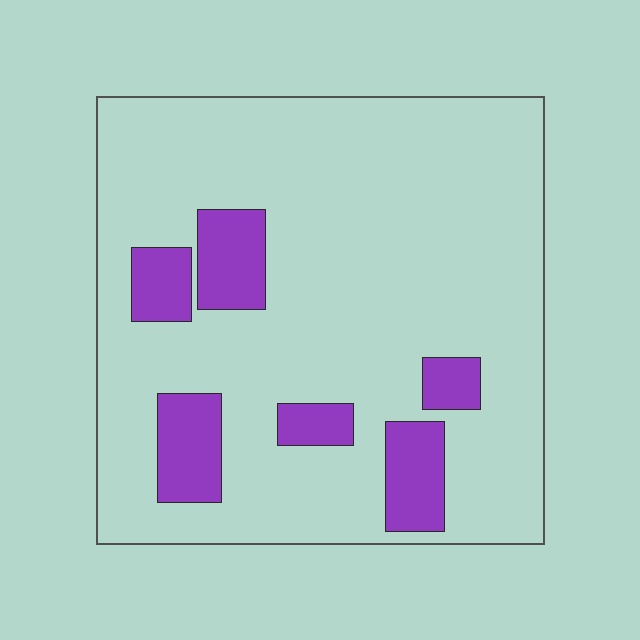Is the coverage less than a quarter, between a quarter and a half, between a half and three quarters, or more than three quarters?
Less than a quarter.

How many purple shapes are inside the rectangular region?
6.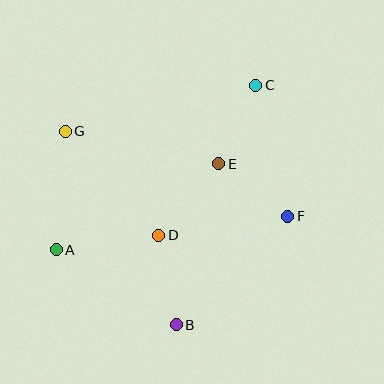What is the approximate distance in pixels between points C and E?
The distance between C and E is approximately 87 pixels.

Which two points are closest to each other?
Points E and F are closest to each other.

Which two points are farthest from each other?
Points A and C are farthest from each other.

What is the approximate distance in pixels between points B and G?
The distance between B and G is approximately 223 pixels.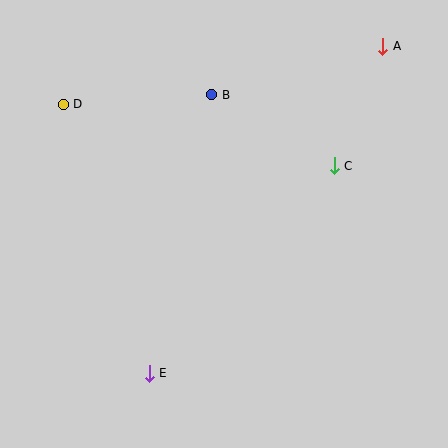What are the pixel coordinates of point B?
Point B is at (212, 95).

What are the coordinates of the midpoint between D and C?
The midpoint between D and C is at (199, 135).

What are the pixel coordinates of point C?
Point C is at (334, 166).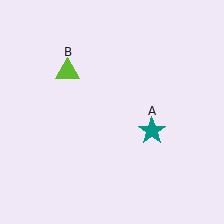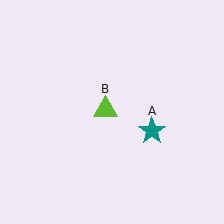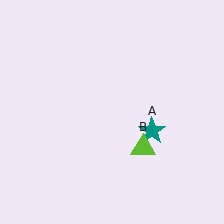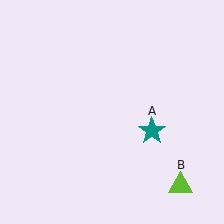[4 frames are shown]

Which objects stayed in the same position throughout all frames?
Teal star (object A) remained stationary.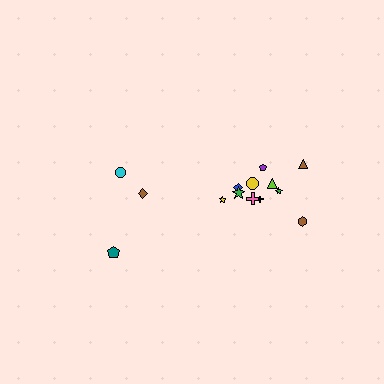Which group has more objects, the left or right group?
The right group.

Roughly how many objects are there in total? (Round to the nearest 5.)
Roughly 15 objects in total.